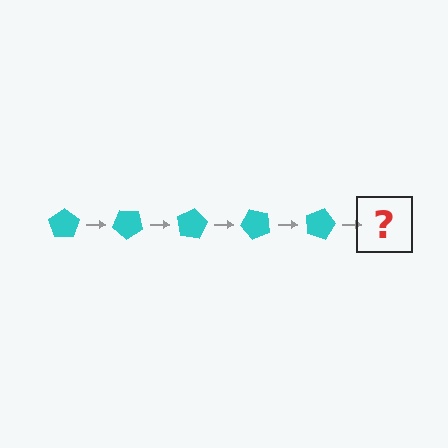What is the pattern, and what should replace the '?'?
The pattern is that the pentagon rotates 40 degrees each step. The '?' should be a cyan pentagon rotated 200 degrees.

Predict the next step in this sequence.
The next step is a cyan pentagon rotated 200 degrees.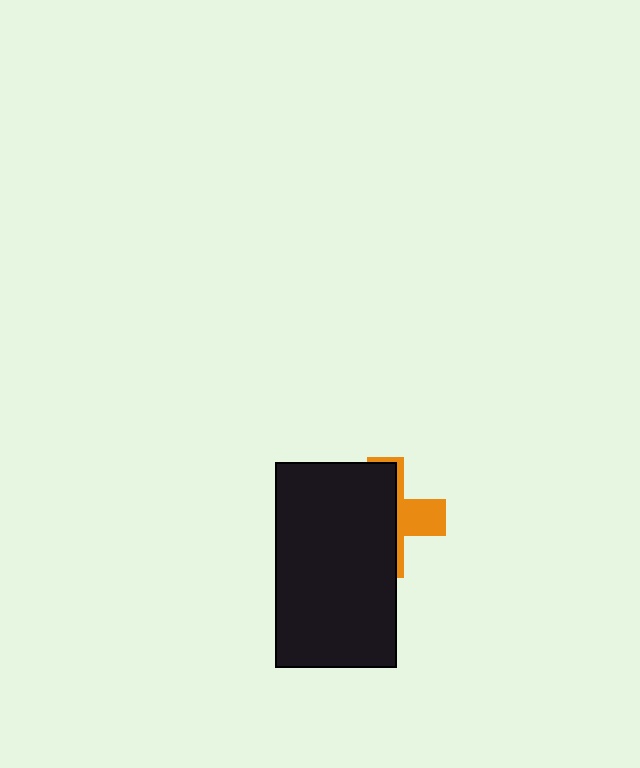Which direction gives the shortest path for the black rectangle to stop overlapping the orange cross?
Moving left gives the shortest separation.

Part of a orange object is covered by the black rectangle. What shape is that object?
It is a cross.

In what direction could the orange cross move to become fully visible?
The orange cross could move right. That would shift it out from behind the black rectangle entirely.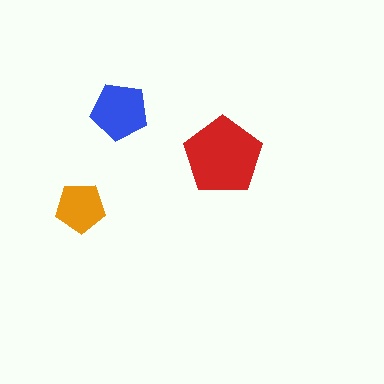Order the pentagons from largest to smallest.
the red one, the blue one, the orange one.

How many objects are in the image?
There are 3 objects in the image.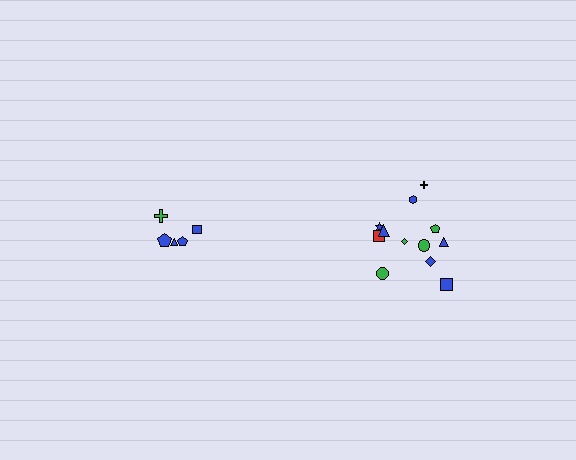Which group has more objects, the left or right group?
The right group.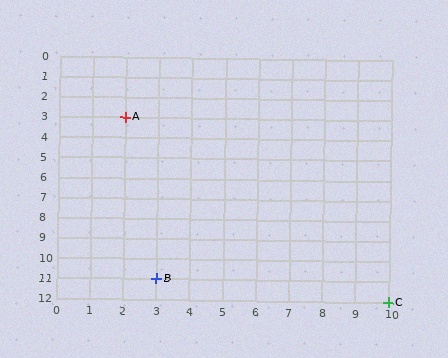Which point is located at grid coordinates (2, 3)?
Point A is at (2, 3).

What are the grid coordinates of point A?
Point A is at grid coordinates (2, 3).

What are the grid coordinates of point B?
Point B is at grid coordinates (3, 11).